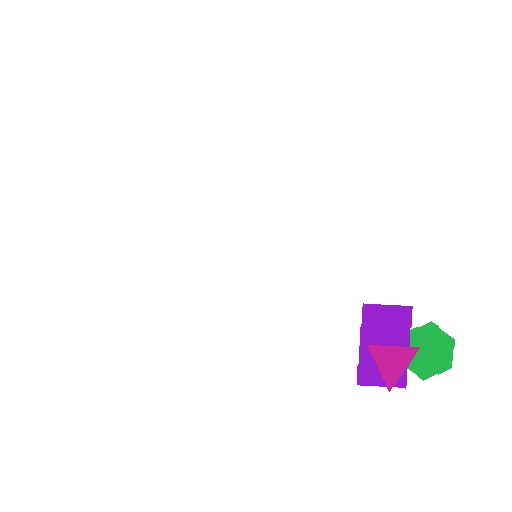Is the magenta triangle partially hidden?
No, no other shape covers it.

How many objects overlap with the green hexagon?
2 objects overlap with the green hexagon.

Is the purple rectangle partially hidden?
Yes, it is partially covered by another shape.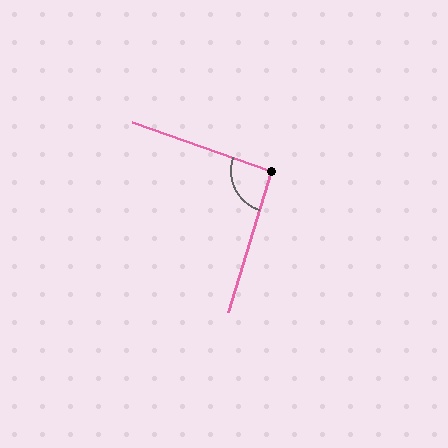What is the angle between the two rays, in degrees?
Approximately 92 degrees.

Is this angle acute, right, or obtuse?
It is approximately a right angle.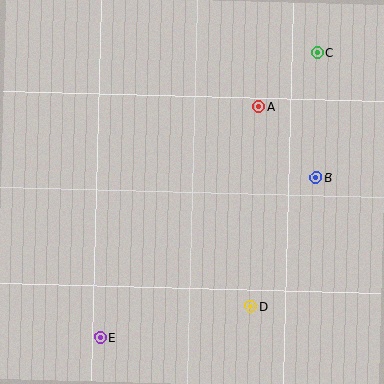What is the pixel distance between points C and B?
The distance between C and B is 125 pixels.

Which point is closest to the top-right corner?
Point C is closest to the top-right corner.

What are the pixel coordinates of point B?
Point B is at (316, 177).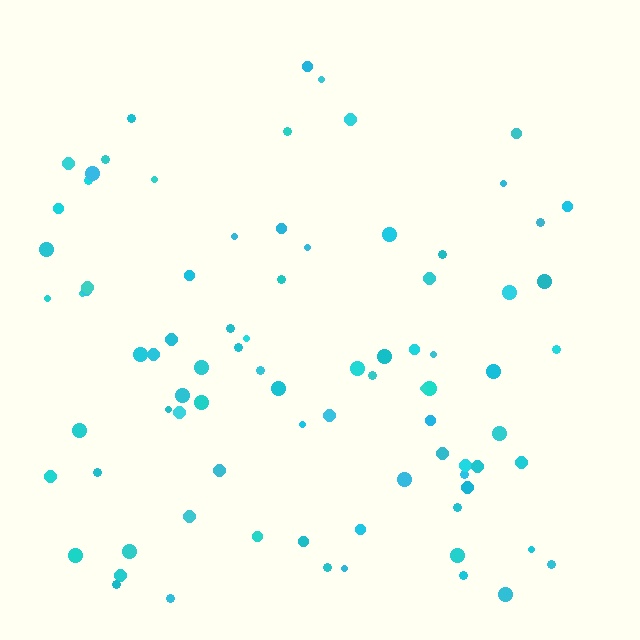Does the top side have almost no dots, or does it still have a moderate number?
Still a moderate number, just noticeably fewer than the bottom.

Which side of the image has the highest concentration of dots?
The bottom.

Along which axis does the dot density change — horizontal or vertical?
Vertical.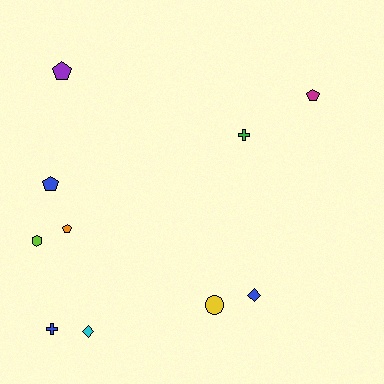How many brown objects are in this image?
There are no brown objects.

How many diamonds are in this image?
There are 2 diamonds.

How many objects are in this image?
There are 10 objects.